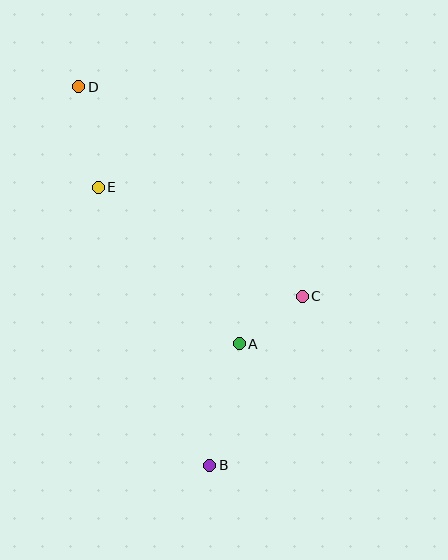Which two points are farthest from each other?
Points B and D are farthest from each other.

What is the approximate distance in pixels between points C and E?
The distance between C and E is approximately 231 pixels.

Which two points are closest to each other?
Points A and C are closest to each other.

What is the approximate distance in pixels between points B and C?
The distance between B and C is approximately 193 pixels.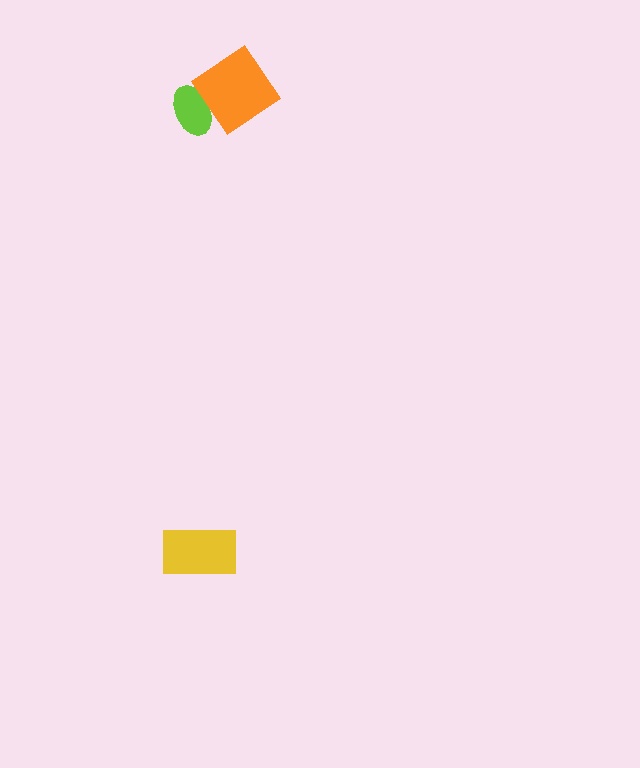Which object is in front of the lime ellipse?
The orange diamond is in front of the lime ellipse.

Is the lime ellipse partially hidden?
Yes, it is partially covered by another shape.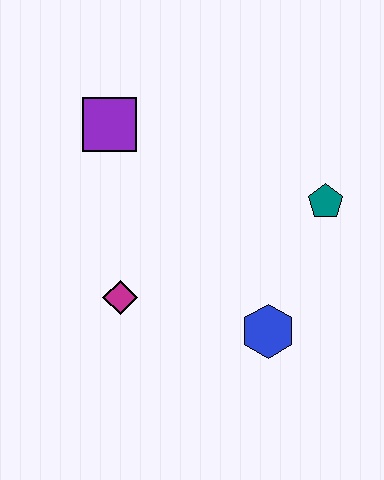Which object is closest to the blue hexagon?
The teal pentagon is closest to the blue hexagon.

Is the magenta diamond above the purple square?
No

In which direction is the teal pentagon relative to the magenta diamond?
The teal pentagon is to the right of the magenta diamond.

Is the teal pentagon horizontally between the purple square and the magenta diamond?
No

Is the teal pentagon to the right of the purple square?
Yes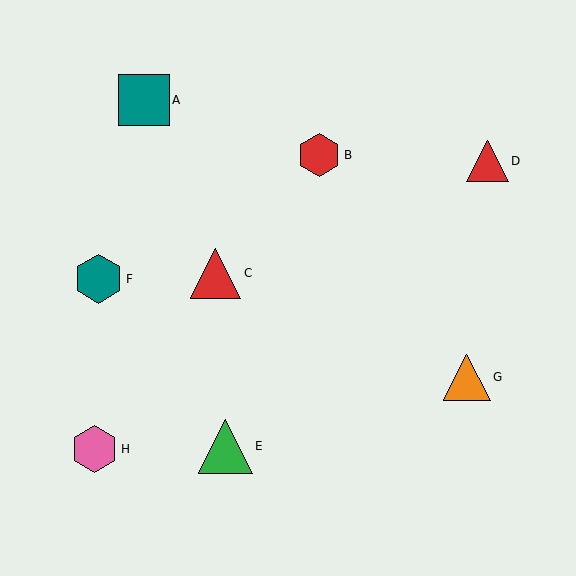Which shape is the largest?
The green triangle (labeled E) is the largest.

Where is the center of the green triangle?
The center of the green triangle is at (225, 446).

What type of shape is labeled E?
Shape E is a green triangle.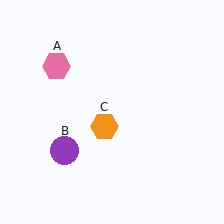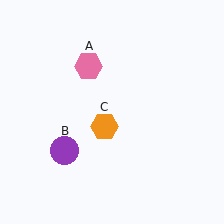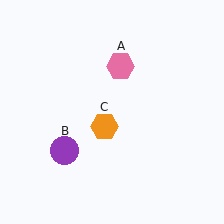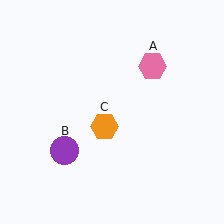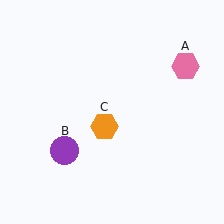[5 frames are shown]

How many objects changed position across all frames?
1 object changed position: pink hexagon (object A).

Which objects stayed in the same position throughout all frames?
Purple circle (object B) and orange hexagon (object C) remained stationary.